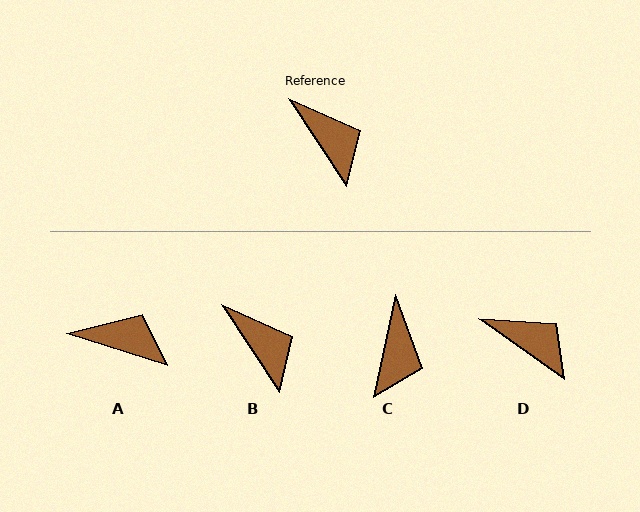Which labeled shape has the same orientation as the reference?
B.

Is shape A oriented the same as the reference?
No, it is off by about 39 degrees.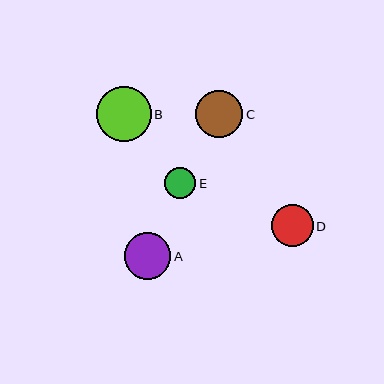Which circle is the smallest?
Circle E is the smallest with a size of approximately 32 pixels.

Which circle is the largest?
Circle B is the largest with a size of approximately 54 pixels.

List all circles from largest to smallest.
From largest to smallest: B, C, A, D, E.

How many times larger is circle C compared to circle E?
Circle C is approximately 1.5 times the size of circle E.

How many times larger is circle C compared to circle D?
Circle C is approximately 1.1 times the size of circle D.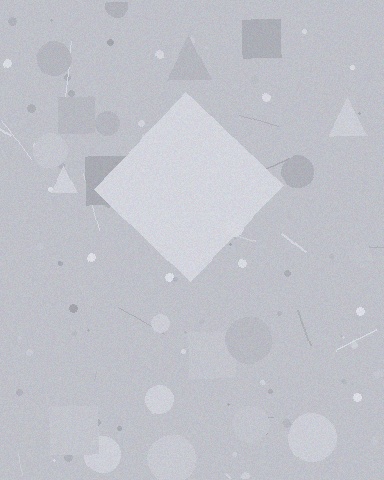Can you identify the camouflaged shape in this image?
The camouflaged shape is a diamond.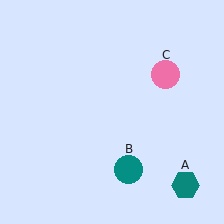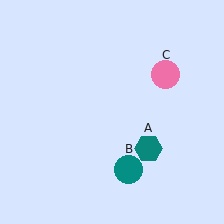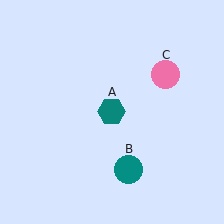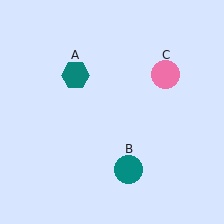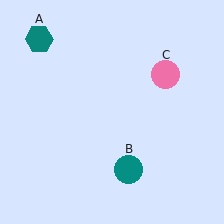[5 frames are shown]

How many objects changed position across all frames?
1 object changed position: teal hexagon (object A).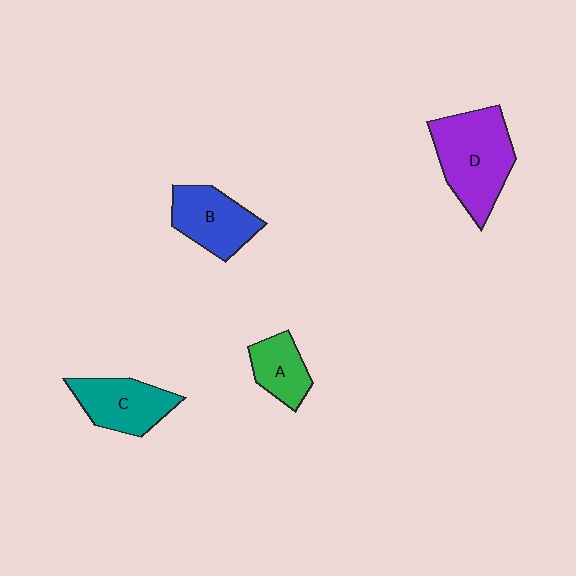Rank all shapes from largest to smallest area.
From largest to smallest: D (purple), B (blue), C (teal), A (green).